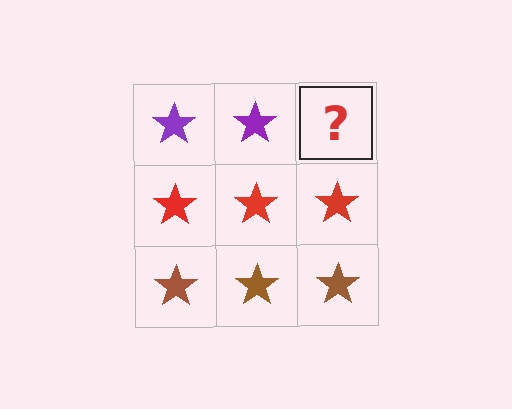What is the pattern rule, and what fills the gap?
The rule is that each row has a consistent color. The gap should be filled with a purple star.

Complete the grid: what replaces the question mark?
The question mark should be replaced with a purple star.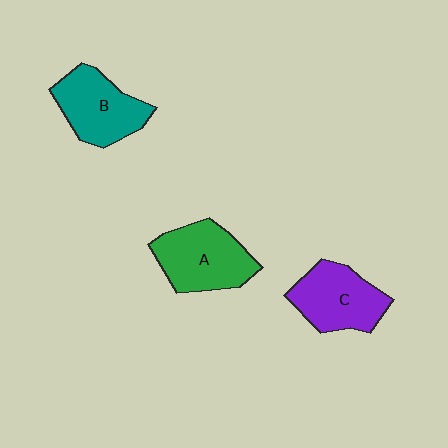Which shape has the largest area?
Shape A (green).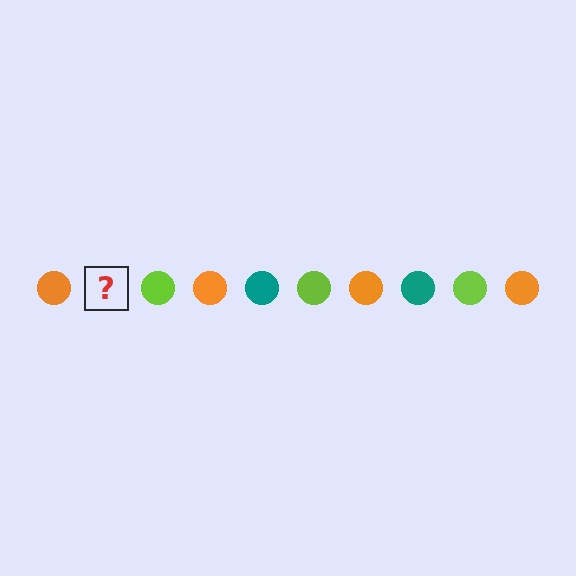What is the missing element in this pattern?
The missing element is a teal circle.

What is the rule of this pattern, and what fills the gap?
The rule is that the pattern cycles through orange, teal, lime circles. The gap should be filled with a teal circle.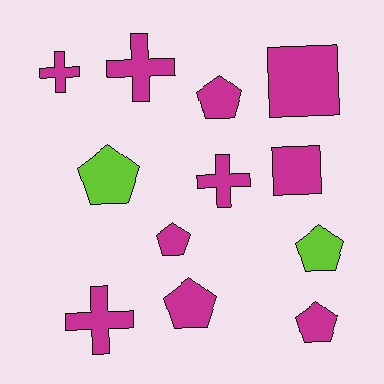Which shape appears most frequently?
Pentagon, with 6 objects.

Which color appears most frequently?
Magenta, with 10 objects.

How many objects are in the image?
There are 12 objects.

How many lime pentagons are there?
There are 2 lime pentagons.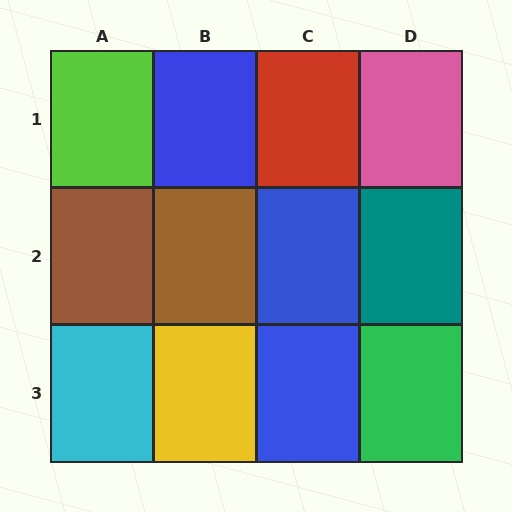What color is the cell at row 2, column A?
Brown.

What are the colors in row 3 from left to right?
Cyan, yellow, blue, green.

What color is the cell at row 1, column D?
Pink.